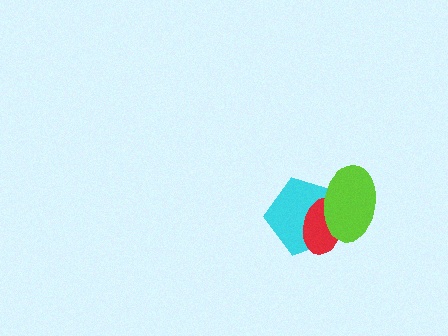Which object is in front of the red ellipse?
The lime ellipse is in front of the red ellipse.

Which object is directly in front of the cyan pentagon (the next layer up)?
The red ellipse is directly in front of the cyan pentagon.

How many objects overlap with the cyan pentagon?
2 objects overlap with the cyan pentagon.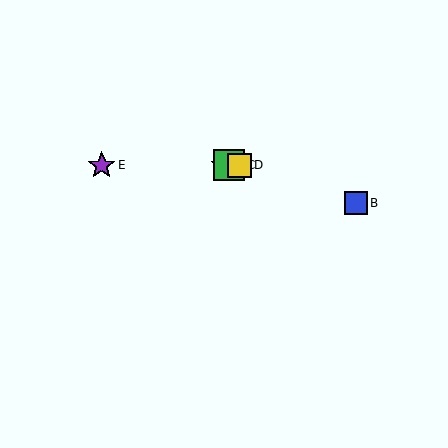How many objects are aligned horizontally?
4 objects (A, C, D, E) are aligned horizontally.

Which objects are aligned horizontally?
Objects A, C, D, E are aligned horizontally.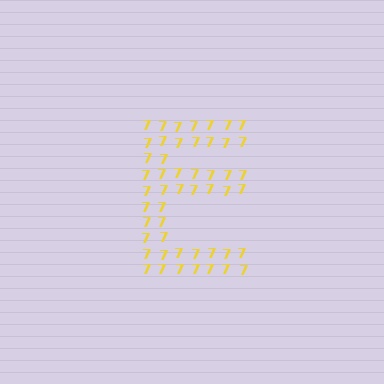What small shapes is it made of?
It is made of small digit 7's.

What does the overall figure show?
The overall figure shows the letter E.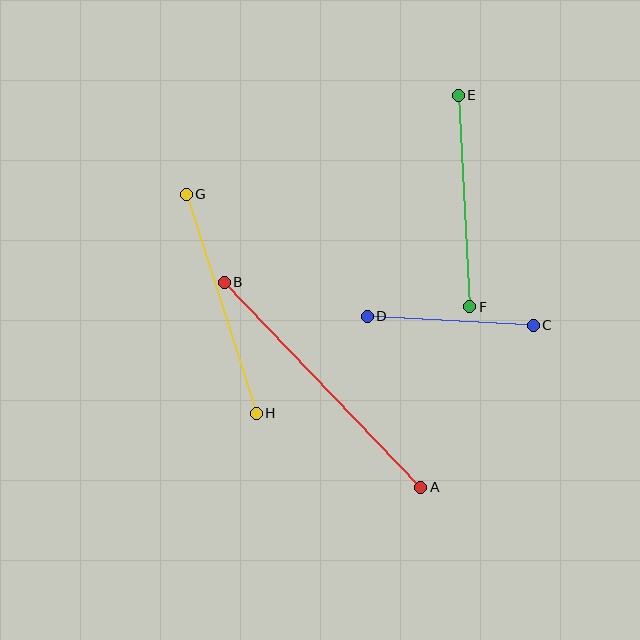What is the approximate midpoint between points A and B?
The midpoint is at approximately (322, 385) pixels.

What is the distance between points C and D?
The distance is approximately 166 pixels.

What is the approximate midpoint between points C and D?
The midpoint is at approximately (450, 321) pixels.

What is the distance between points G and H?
The distance is approximately 230 pixels.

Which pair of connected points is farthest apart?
Points A and B are farthest apart.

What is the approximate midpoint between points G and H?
The midpoint is at approximately (221, 304) pixels.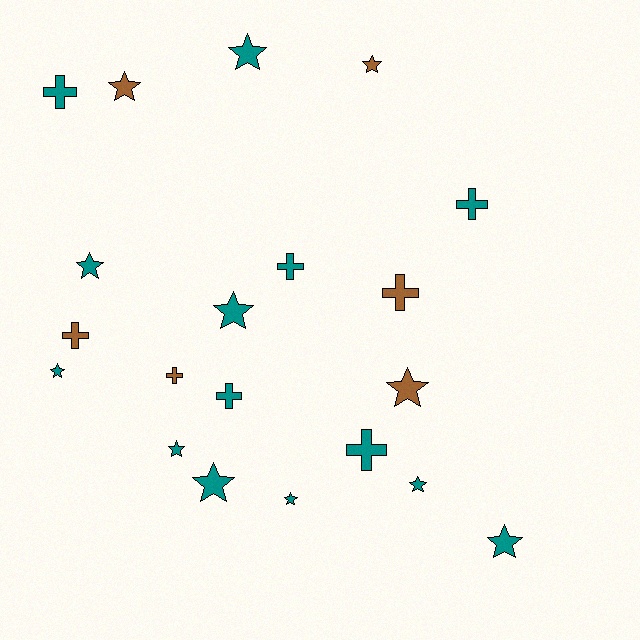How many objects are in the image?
There are 20 objects.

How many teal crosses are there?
There are 5 teal crosses.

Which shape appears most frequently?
Star, with 12 objects.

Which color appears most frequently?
Teal, with 14 objects.